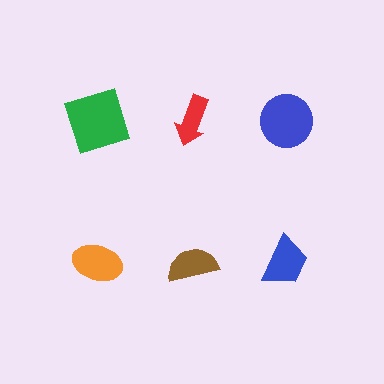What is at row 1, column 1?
A green square.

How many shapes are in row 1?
3 shapes.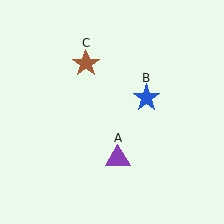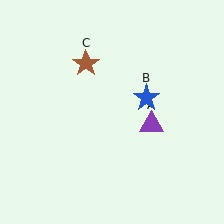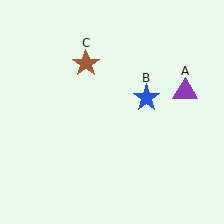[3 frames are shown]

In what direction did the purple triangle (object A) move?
The purple triangle (object A) moved up and to the right.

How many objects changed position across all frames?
1 object changed position: purple triangle (object A).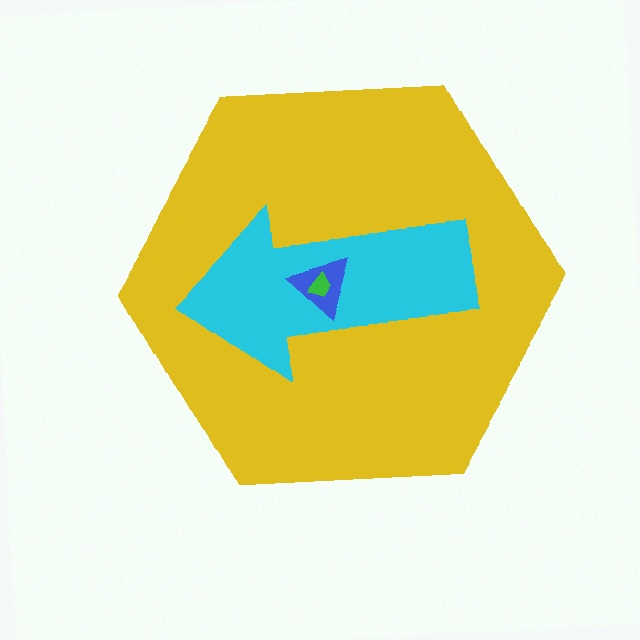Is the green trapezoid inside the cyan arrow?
Yes.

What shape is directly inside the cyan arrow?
The blue triangle.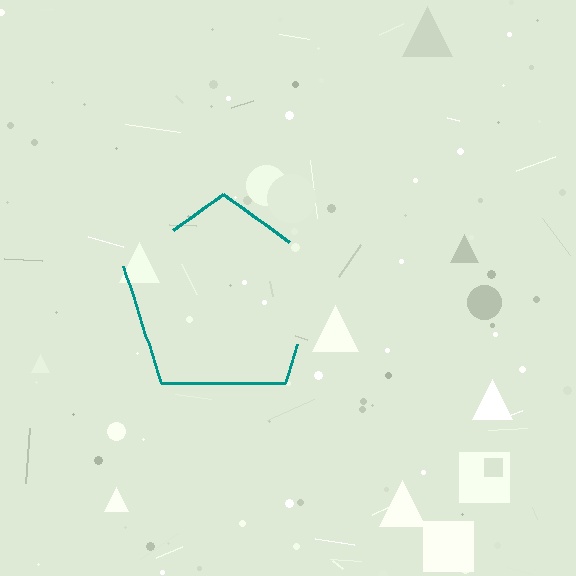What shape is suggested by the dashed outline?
The dashed outline suggests a pentagon.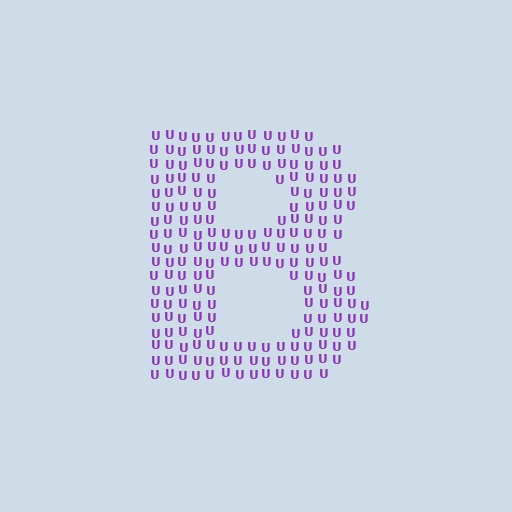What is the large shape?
The large shape is the letter B.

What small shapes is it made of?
It is made of small letter U's.